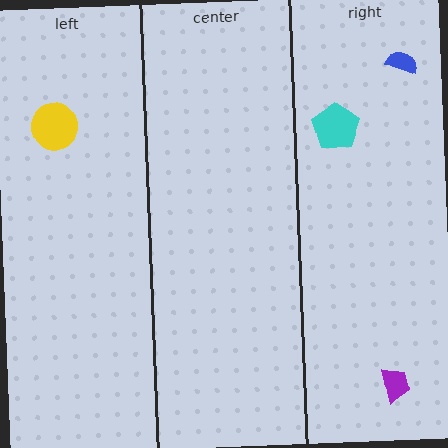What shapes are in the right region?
The purple trapezoid, the cyan pentagon, the blue semicircle.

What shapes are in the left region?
The yellow circle.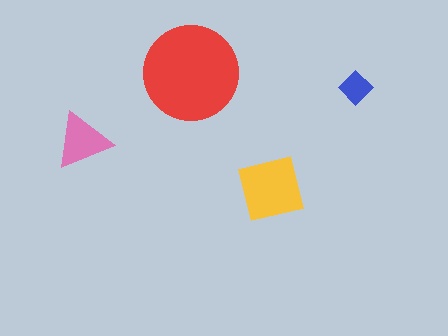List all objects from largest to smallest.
The red circle, the yellow square, the pink triangle, the blue diamond.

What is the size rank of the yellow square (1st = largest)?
2nd.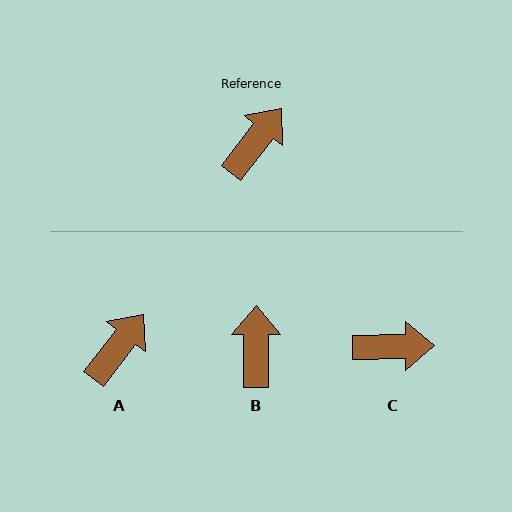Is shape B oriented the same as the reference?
No, it is off by about 38 degrees.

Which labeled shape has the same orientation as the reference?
A.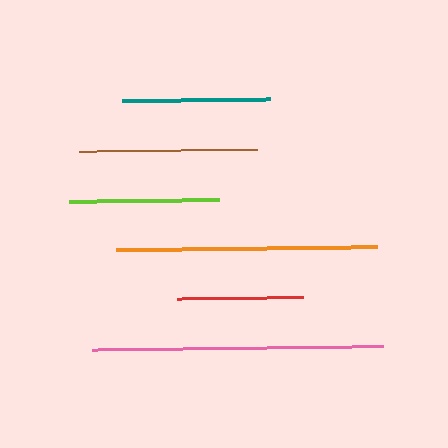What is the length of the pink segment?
The pink segment is approximately 291 pixels long.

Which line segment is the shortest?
The red line is the shortest at approximately 126 pixels.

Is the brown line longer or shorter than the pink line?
The pink line is longer than the brown line.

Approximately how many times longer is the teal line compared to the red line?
The teal line is approximately 1.2 times the length of the red line.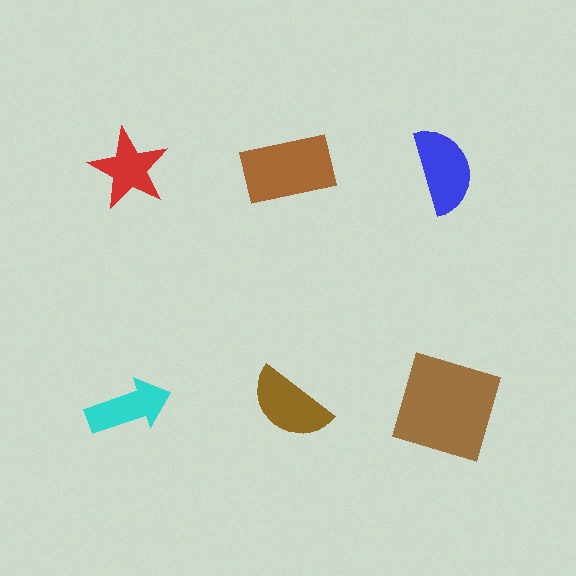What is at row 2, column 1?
A cyan arrow.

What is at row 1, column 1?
A red star.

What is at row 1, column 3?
A blue semicircle.